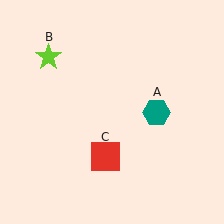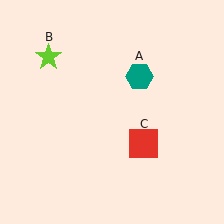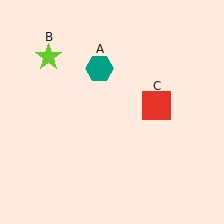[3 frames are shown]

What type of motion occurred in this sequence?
The teal hexagon (object A), red square (object C) rotated counterclockwise around the center of the scene.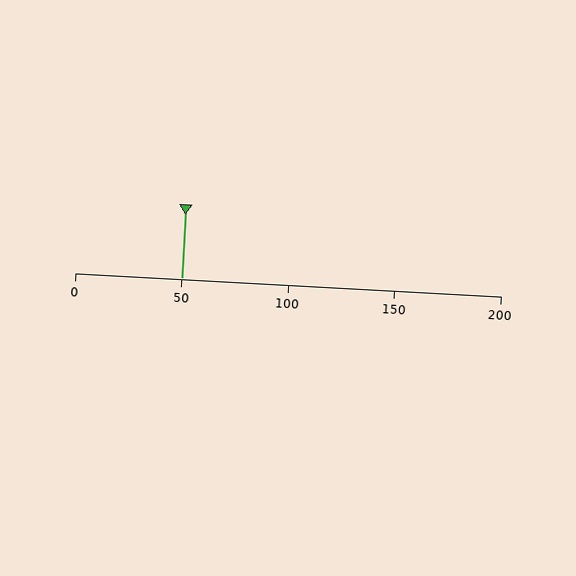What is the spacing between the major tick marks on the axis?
The major ticks are spaced 50 apart.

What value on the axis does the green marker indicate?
The marker indicates approximately 50.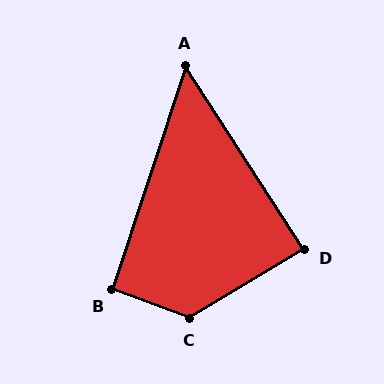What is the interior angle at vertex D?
Approximately 88 degrees (approximately right).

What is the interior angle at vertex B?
Approximately 92 degrees (approximately right).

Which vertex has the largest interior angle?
C, at approximately 129 degrees.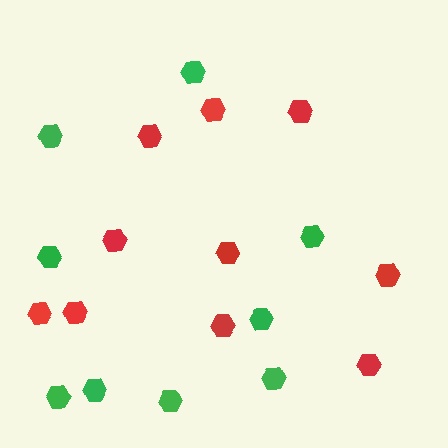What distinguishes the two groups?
There are 2 groups: one group of red hexagons (10) and one group of green hexagons (9).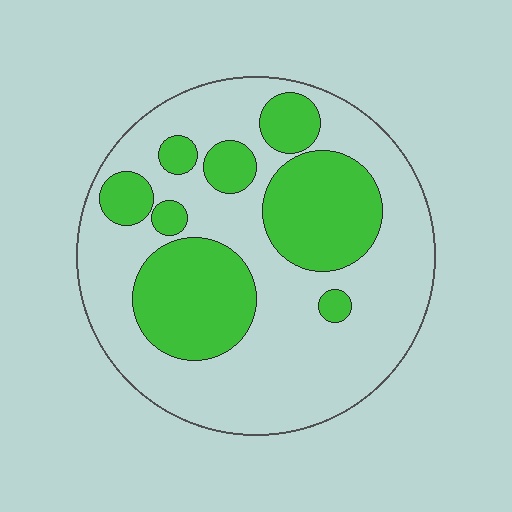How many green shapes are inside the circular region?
8.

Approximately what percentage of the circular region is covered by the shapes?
Approximately 35%.